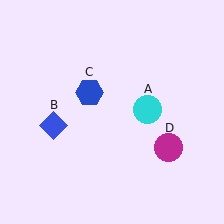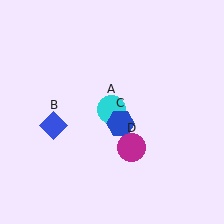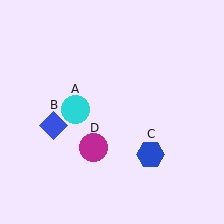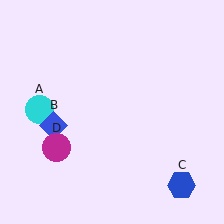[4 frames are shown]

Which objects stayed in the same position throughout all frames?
Blue diamond (object B) remained stationary.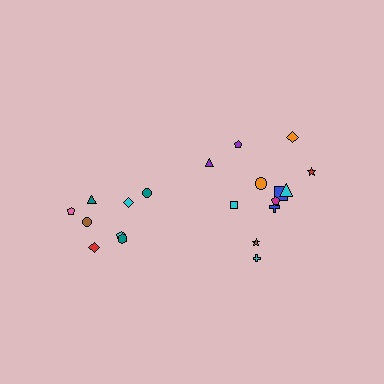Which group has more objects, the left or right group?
The right group.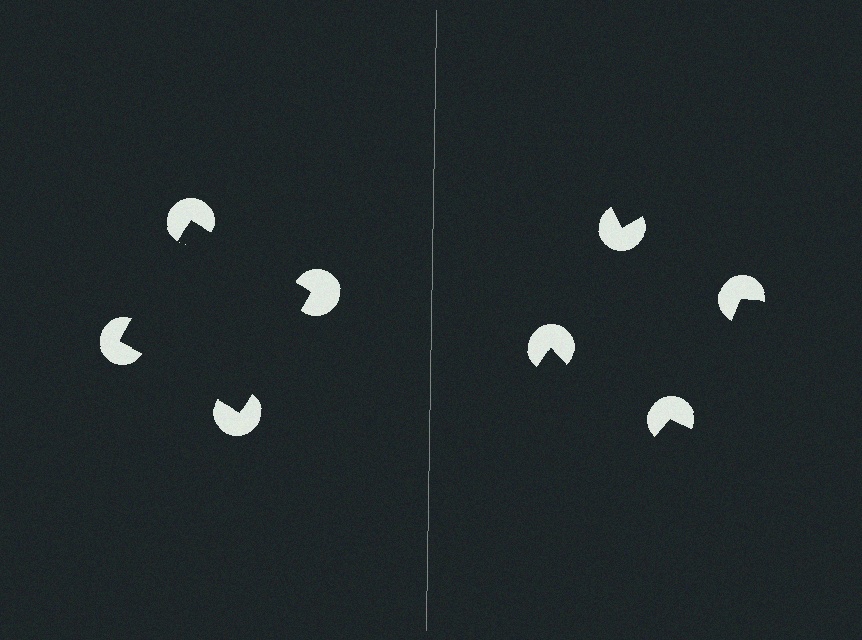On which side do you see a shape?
An illusory square appears on the left side. On the right side the wedge cuts are rotated, so no coherent shape forms.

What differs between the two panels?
The pac-man discs are positioned identically on both sides; only the wedge orientations differ. On the left they align to a square; on the right they are misaligned.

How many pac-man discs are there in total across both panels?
8 — 4 on each side.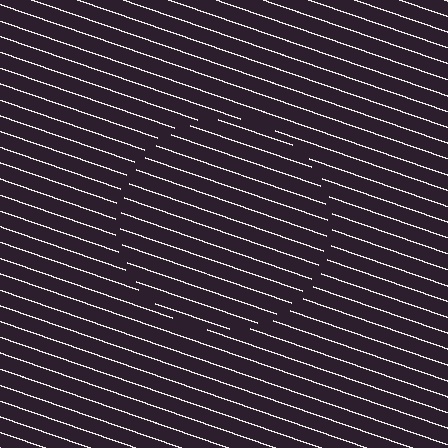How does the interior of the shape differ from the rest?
The interior of the shape contains the same grating, shifted by half a period — the contour is defined by the phase discontinuity where line-ends from the inner and outer gratings abut.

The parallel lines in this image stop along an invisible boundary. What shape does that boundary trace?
An illusory circle. The interior of the shape contains the same grating, shifted by half a period — the contour is defined by the phase discontinuity where line-ends from the inner and outer gratings abut.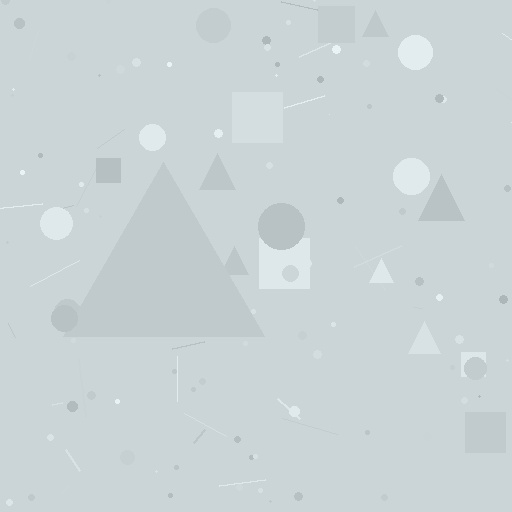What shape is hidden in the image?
A triangle is hidden in the image.